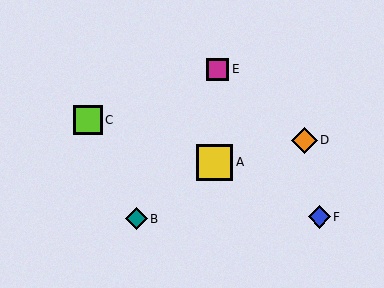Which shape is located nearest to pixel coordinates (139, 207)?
The teal diamond (labeled B) at (136, 219) is nearest to that location.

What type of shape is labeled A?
Shape A is a yellow square.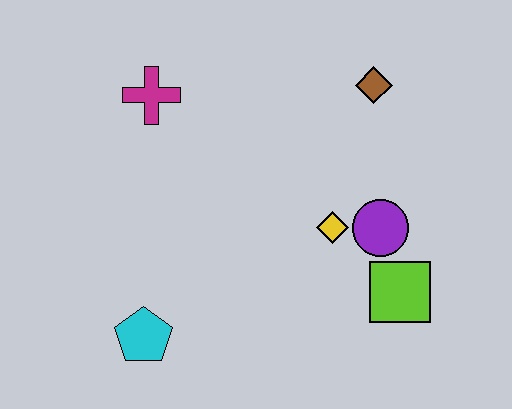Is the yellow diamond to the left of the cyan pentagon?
No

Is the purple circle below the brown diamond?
Yes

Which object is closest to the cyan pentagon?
The yellow diamond is closest to the cyan pentagon.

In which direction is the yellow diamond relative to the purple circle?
The yellow diamond is to the left of the purple circle.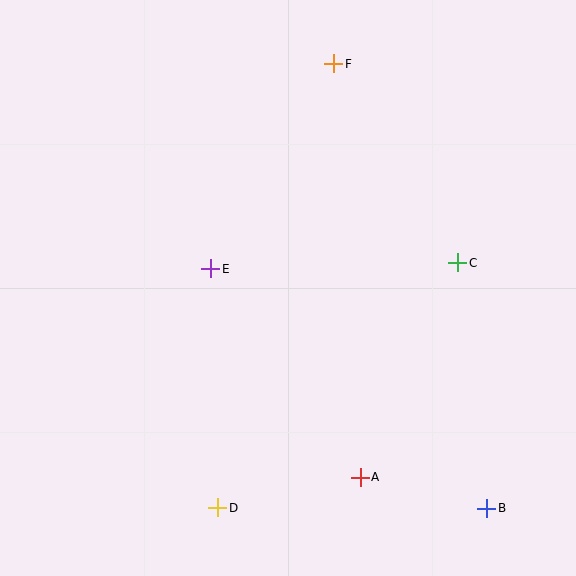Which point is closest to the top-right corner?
Point F is closest to the top-right corner.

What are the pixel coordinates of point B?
Point B is at (487, 508).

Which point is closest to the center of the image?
Point E at (211, 269) is closest to the center.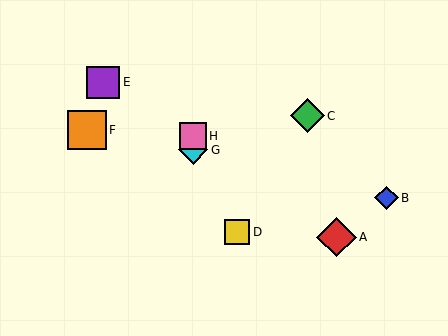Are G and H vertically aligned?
Yes, both are at x≈193.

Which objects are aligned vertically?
Objects G, H are aligned vertically.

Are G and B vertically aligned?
No, G is at x≈193 and B is at x≈387.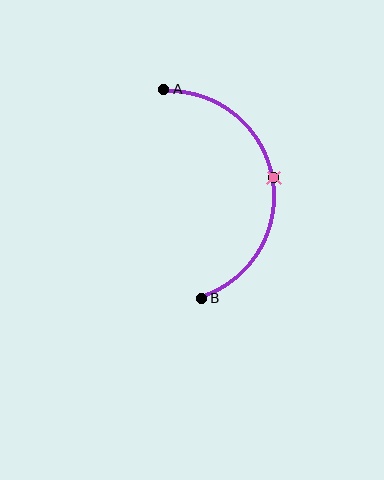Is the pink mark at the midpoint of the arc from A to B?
Yes. The pink mark lies on the arc at equal arc-length from both A and B — it is the arc midpoint.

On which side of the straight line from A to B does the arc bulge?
The arc bulges to the right of the straight line connecting A and B.